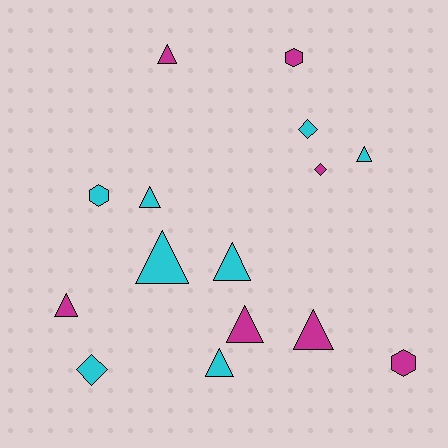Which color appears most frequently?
Cyan, with 8 objects.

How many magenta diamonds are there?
There is 1 magenta diamond.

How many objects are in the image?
There are 15 objects.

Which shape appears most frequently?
Triangle, with 9 objects.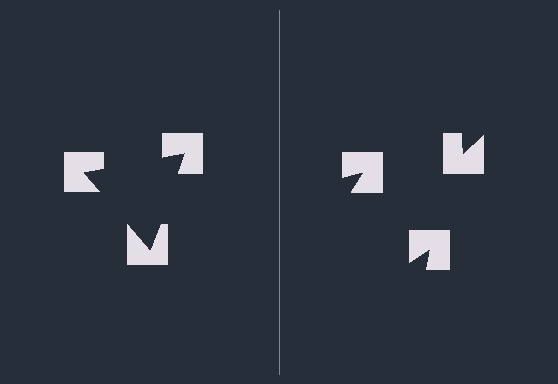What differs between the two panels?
The notched squares are positioned identically on both sides; only the wedge orientations differ. On the left they align to a triangle; on the right they are misaligned.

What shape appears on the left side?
An illusory triangle.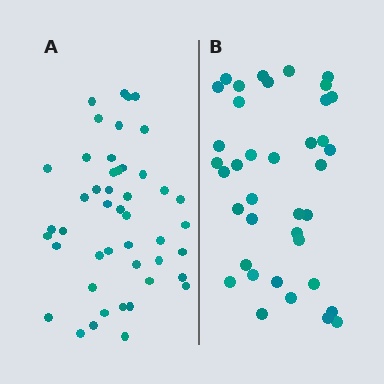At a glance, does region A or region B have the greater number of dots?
Region A (the left region) has more dots.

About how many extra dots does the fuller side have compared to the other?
Region A has roughly 8 or so more dots than region B.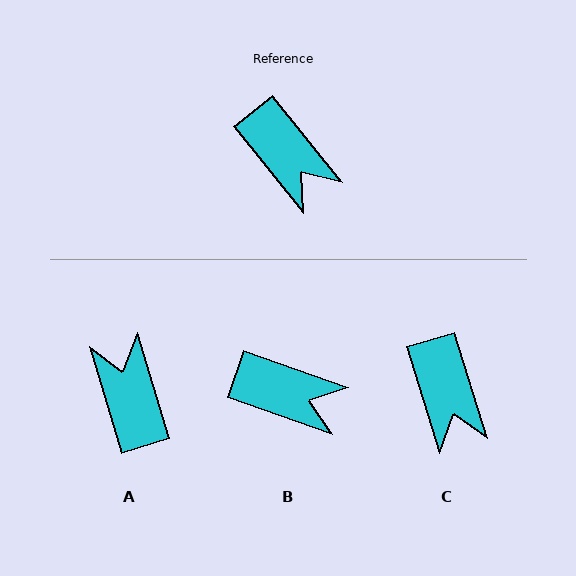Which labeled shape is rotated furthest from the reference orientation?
A, about 158 degrees away.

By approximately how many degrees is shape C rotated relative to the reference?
Approximately 21 degrees clockwise.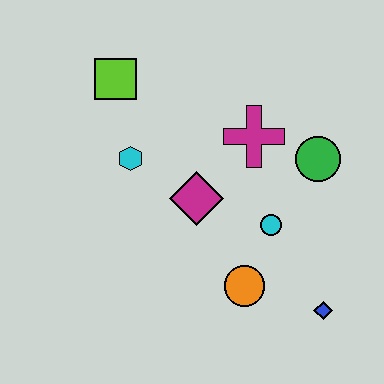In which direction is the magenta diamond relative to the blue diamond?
The magenta diamond is to the left of the blue diamond.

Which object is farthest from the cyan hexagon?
The blue diamond is farthest from the cyan hexagon.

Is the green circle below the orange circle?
No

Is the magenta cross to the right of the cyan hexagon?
Yes